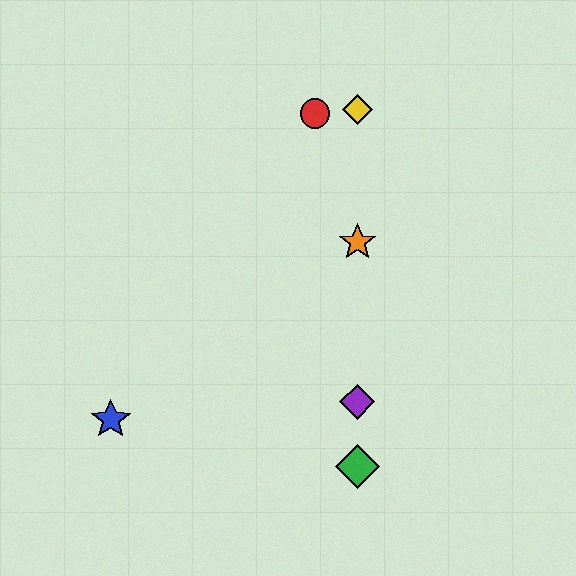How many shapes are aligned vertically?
4 shapes (the green diamond, the yellow diamond, the purple diamond, the orange star) are aligned vertically.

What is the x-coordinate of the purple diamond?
The purple diamond is at x≈357.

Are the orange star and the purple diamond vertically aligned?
Yes, both are at x≈357.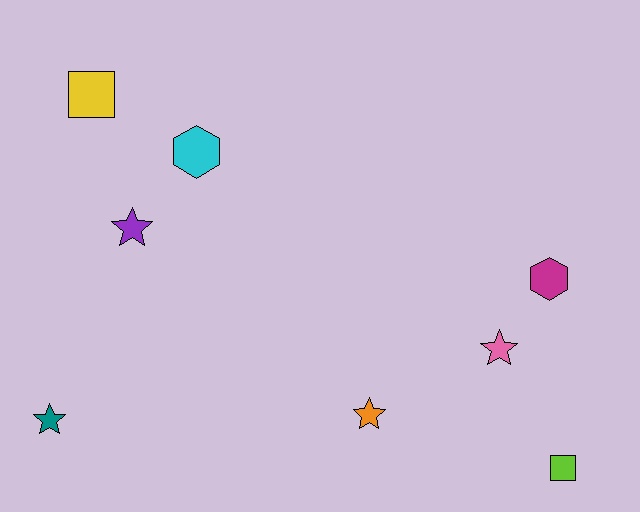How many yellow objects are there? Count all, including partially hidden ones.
There is 1 yellow object.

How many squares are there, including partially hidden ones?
There are 2 squares.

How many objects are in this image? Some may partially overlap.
There are 8 objects.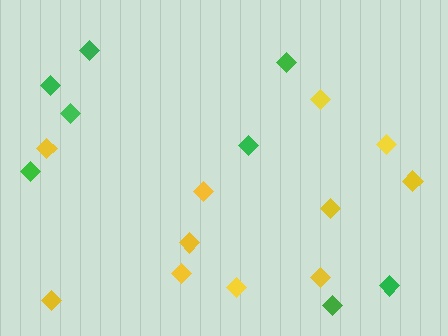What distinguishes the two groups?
There are 2 groups: one group of green diamonds (8) and one group of yellow diamonds (11).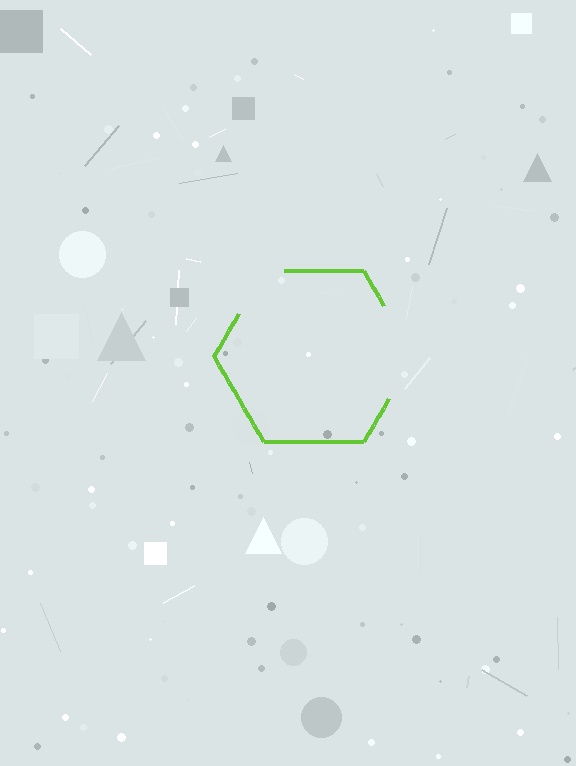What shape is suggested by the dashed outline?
The dashed outline suggests a hexagon.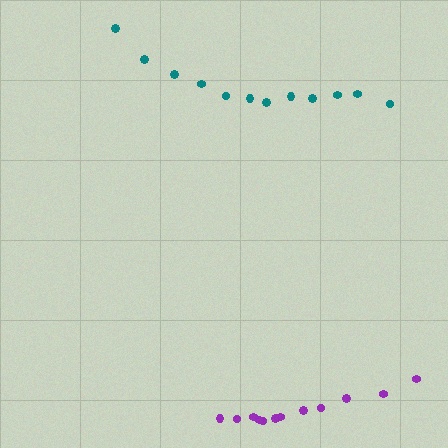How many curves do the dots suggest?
There are 2 distinct paths.